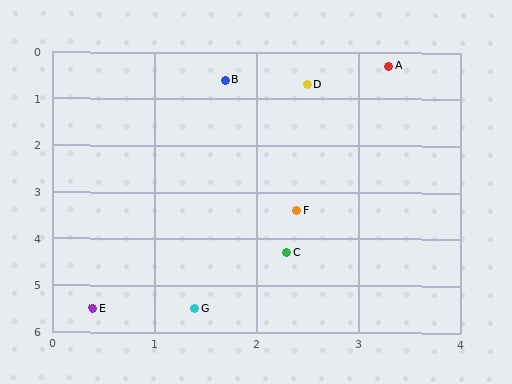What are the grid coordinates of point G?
Point G is at approximately (1.4, 5.5).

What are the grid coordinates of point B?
Point B is at approximately (1.7, 0.6).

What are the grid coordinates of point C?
Point C is at approximately (2.3, 4.3).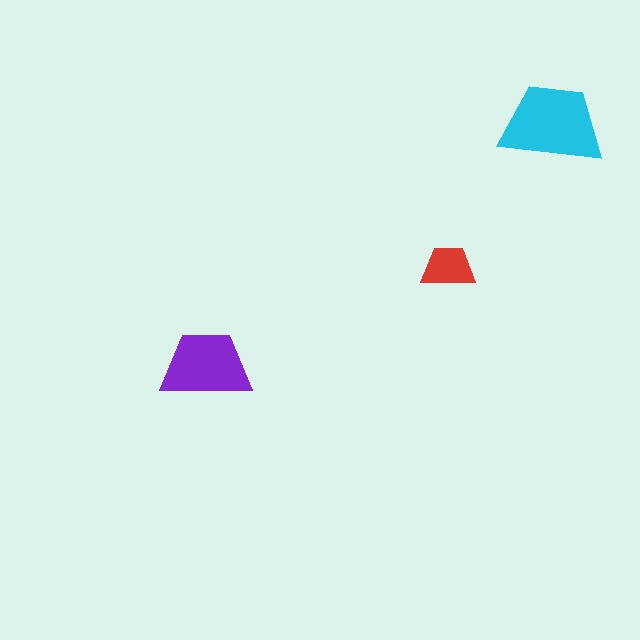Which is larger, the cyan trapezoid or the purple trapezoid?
The cyan one.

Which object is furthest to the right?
The cyan trapezoid is rightmost.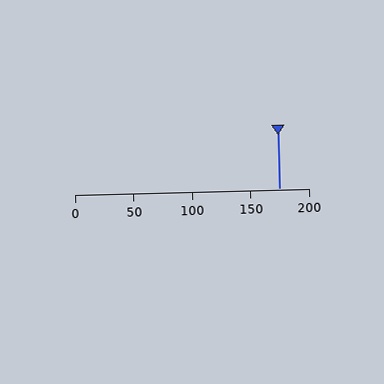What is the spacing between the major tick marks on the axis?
The major ticks are spaced 50 apart.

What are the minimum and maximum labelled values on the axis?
The axis runs from 0 to 200.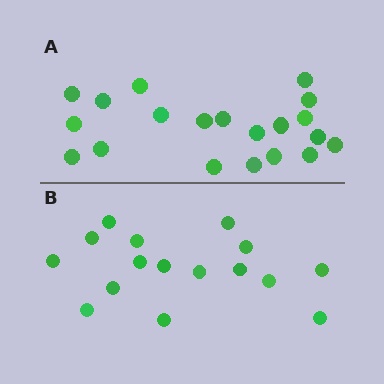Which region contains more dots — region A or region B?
Region A (the top region) has more dots.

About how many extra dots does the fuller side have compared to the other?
Region A has about 4 more dots than region B.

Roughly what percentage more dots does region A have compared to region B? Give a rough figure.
About 25% more.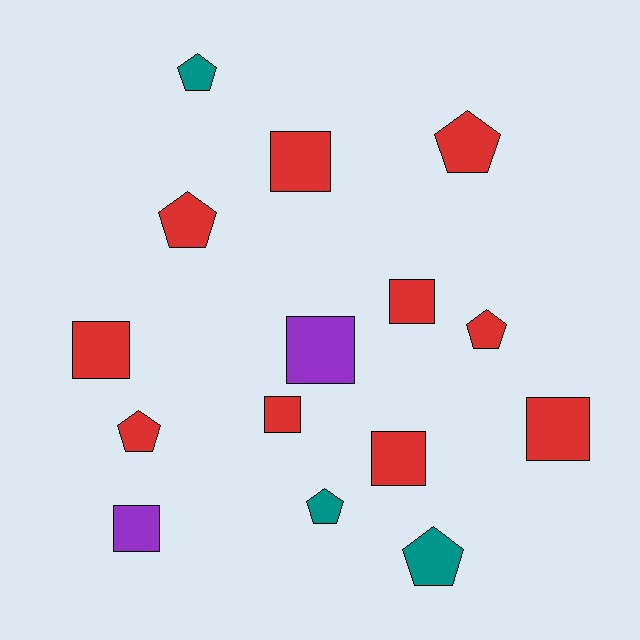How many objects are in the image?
There are 15 objects.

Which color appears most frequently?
Red, with 10 objects.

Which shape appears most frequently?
Square, with 8 objects.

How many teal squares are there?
There are no teal squares.